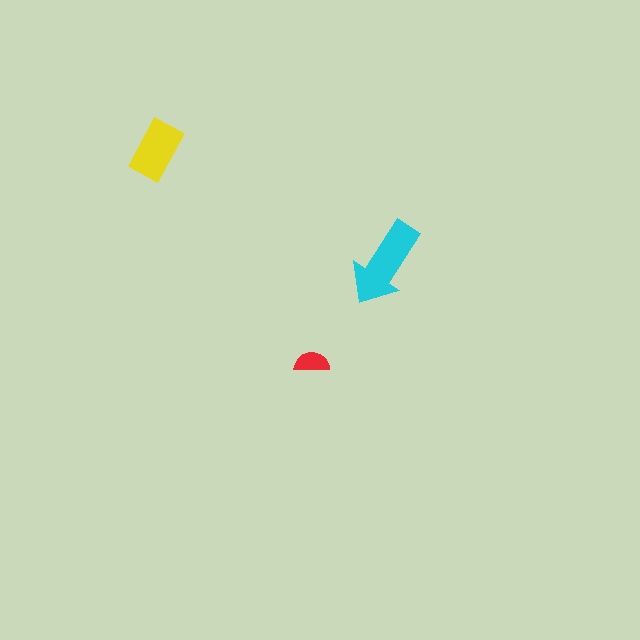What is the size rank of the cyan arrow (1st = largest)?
1st.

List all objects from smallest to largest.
The red semicircle, the yellow rectangle, the cyan arrow.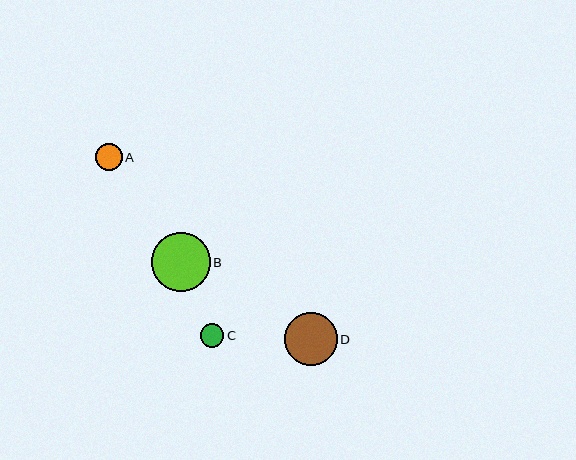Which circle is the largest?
Circle B is the largest with a size of approximately 59 pixels.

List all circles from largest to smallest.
From largest to smallest: B, D, A, C.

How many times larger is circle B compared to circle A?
Circle B is approximately 2.2 times the size of circle A.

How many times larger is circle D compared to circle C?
Circle D is approximately 2.2 times the size of circle C.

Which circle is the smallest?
Circle C is the smallest with a size of approximately 24 pixels.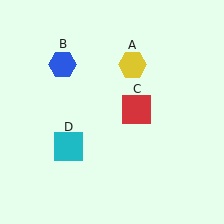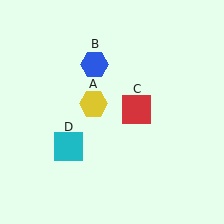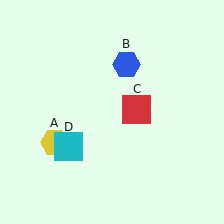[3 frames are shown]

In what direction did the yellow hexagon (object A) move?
The yellow hexagon (object A) moved down and to the left.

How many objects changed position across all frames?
2 objects changed position: yellow hexagon (object A), blue hexagon (object B).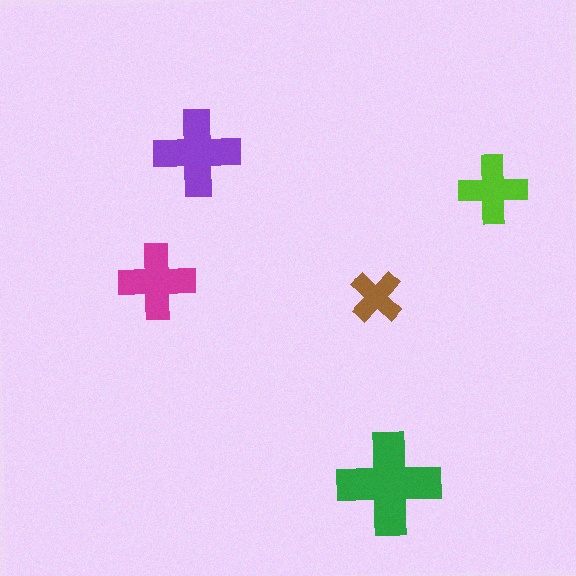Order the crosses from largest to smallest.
the green one, the purple one, the magenta one, the lime one, the brown one.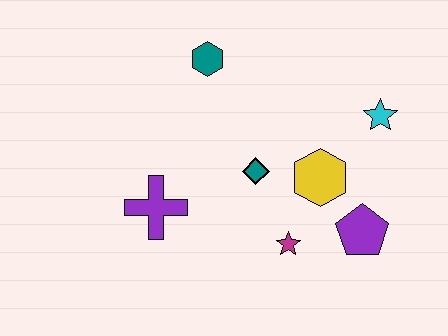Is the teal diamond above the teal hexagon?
No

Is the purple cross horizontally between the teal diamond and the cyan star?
No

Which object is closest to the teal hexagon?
The teal diamond is closest to the teal hexagon.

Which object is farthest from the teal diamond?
The cyan star is farthest from the teal diamond.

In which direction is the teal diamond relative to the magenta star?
The teal diamond is above the magenta star.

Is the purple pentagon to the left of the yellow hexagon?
No